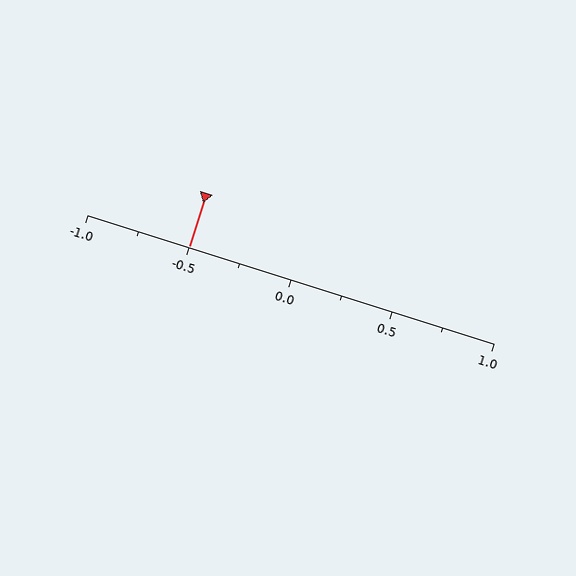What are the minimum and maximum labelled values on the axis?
The axis runs from -1.0 to 1.0.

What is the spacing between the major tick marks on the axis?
The major ticks are spaced 0.5 apart.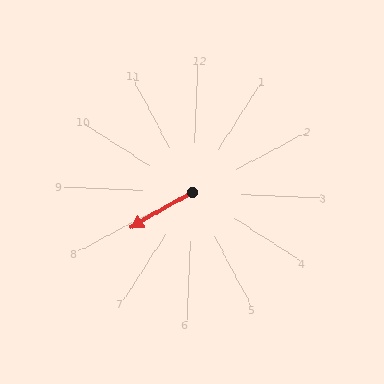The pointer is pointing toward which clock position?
Roughly 8 o'clock.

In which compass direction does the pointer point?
Southwest.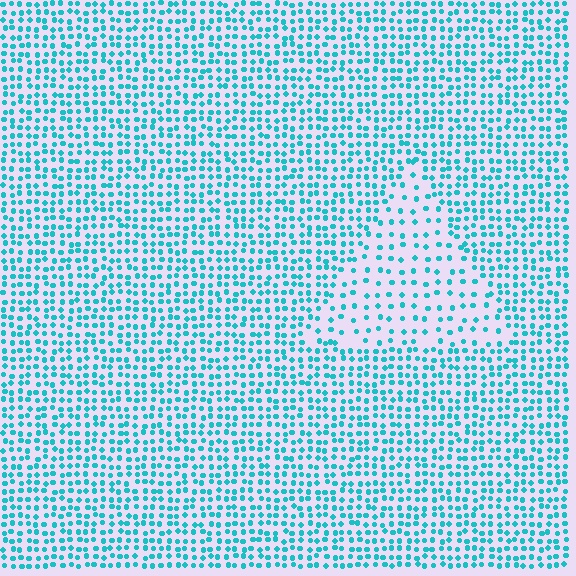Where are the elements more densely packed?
The elements are more densely packed outside the triangle boundary.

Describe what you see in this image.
The image contains small cyan elements arranged at two different densities. A triangle-shaped region is visible where the elements are less densely packed than the surrounding area.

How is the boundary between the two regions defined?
The boundary is defined by a change in element density (approximately 2.1x ratio). All elements are the same color, size, and shape.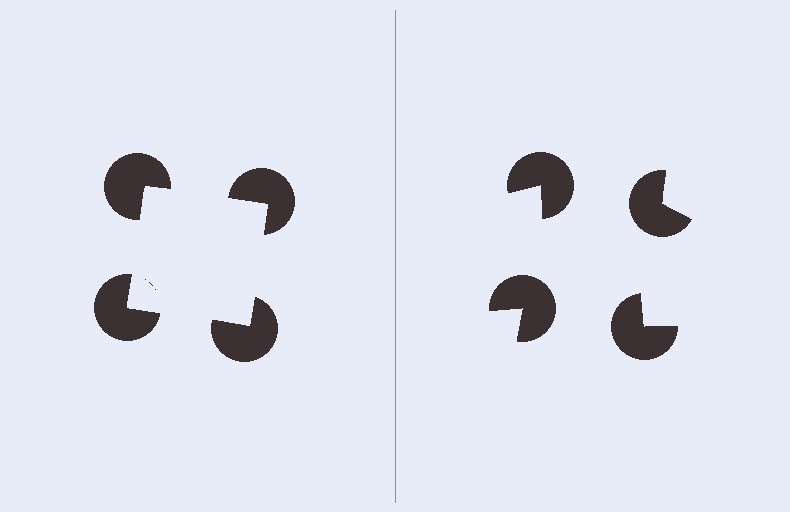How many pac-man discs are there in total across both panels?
8 — 4 on each side.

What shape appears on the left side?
An illusory square.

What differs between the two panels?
The pac-man discs are positioned identically on both sides; only the wedge orientations differ. On the left they align to a square; on the right they are misaligned.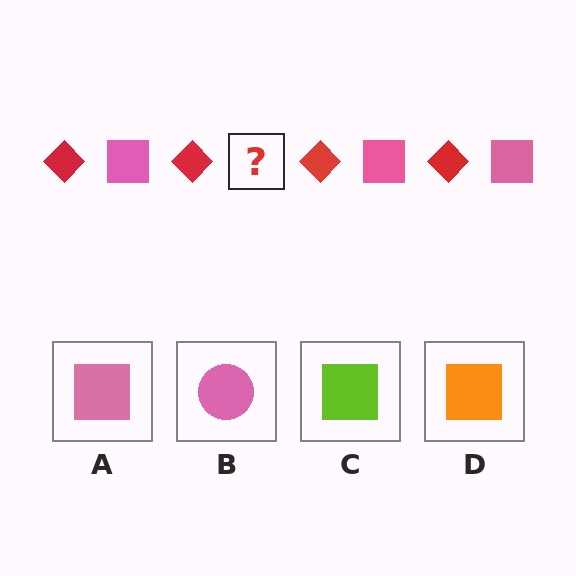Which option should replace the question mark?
Option A.